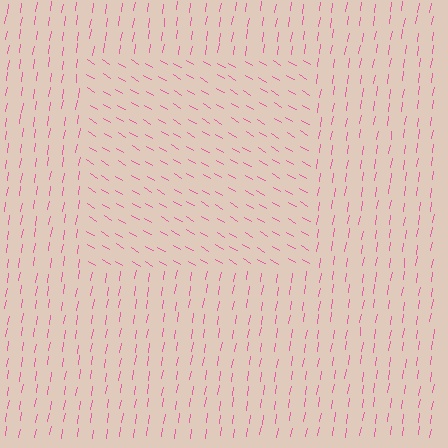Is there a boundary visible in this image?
Yes, there is a texture boundary formed by a change in line orientation.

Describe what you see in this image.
The image is filled with small pink line segments. A rectangle region in the image has lines oriented differently from the surrounding lines, creating a visible texture boundary.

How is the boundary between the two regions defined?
The boundary is defined purely by a change in line orientation (approximately 68 degrees difference). All lines are the same color and thickness.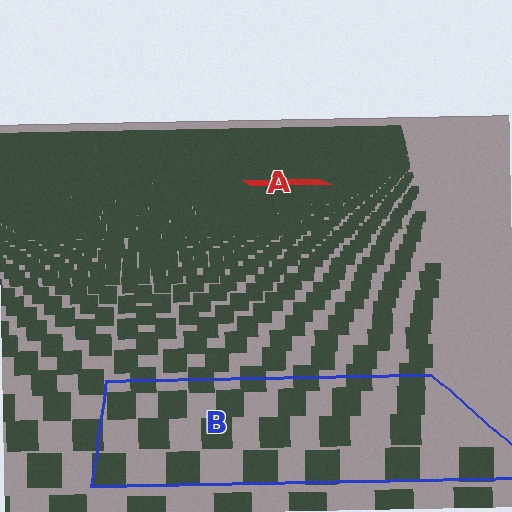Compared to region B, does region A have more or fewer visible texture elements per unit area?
Region A has more texture elements per unit area — they are packed more densely because it is farther away.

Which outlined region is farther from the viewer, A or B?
Region A is farther from the viewer — the texture elements inside it appear smaller and more densely packed.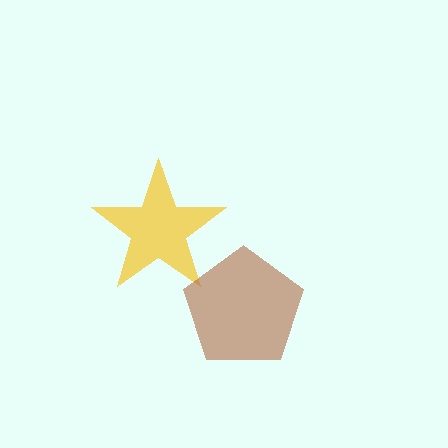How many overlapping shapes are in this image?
There are 2 overlapping shapes in the image.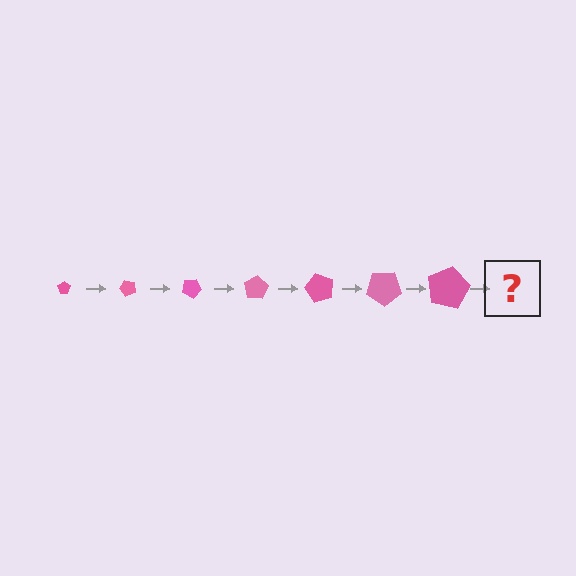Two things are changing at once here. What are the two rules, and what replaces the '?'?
The two rules are that the pentagon grows larger each step and it rotates 50 degrees each step. The '?' should be a pentagon, larger than the previous one and rotated 350 degrees from the start.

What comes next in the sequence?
The next element should be a pentagon, larger than the previous one and rotated 350 degrees from the start.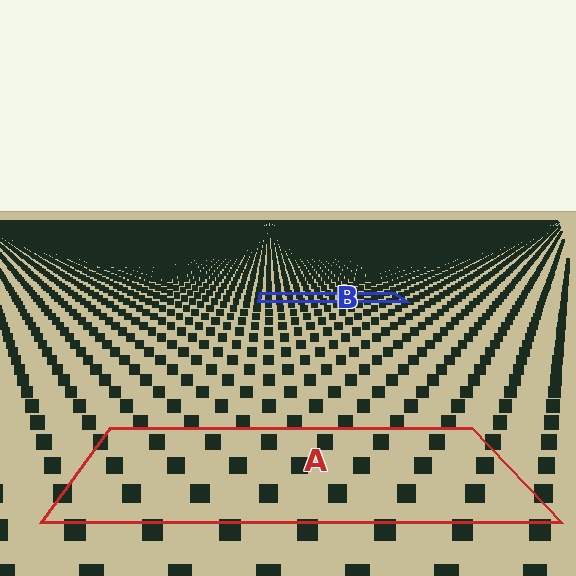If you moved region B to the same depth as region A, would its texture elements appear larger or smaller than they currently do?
They would appear larger. At a closer depth, the same texture elements are projected at a bigger on-screen size.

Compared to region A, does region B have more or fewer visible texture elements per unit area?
Region B has more texture elements per unit area — they are packed more densely because it is farther away.